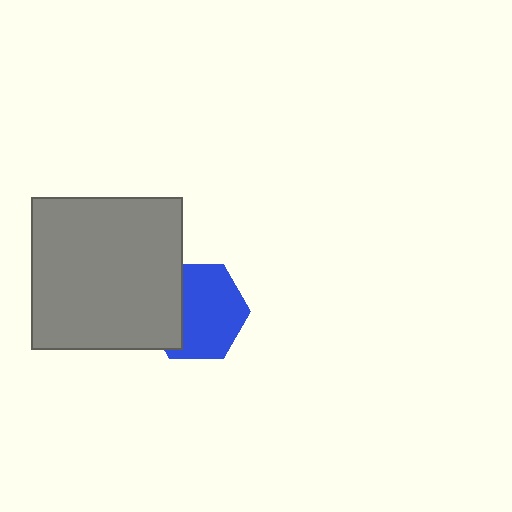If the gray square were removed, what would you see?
You would see the complete blue hexagon.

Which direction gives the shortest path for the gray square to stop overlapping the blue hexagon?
Moving left gives the shortest separation.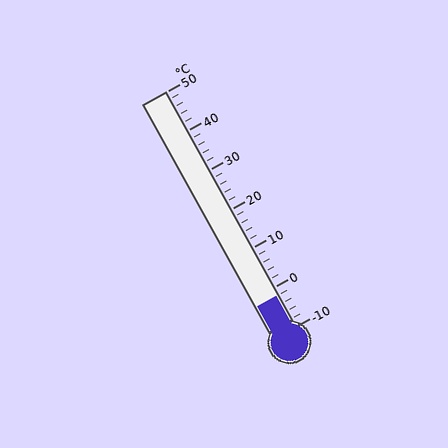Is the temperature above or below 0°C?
The temperature is below 0°C.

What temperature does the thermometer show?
The thermometer shows approximately -2°C.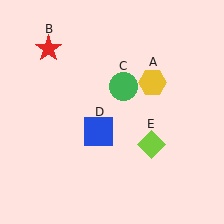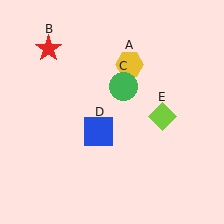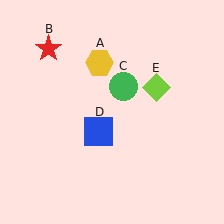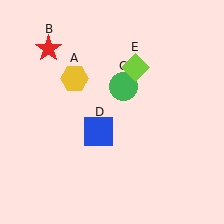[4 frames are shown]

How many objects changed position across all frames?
2 objects changed position: yellow hexagon (object A), lime diamond (object E).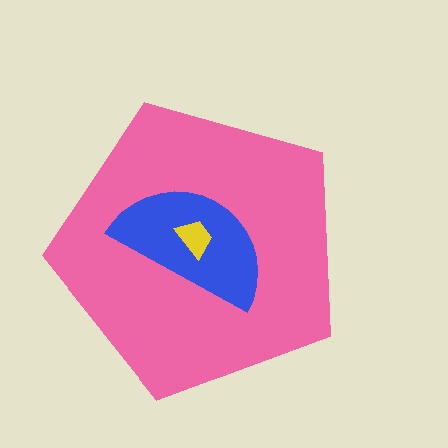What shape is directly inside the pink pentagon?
The blue semicircle.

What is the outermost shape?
The pink pentagon.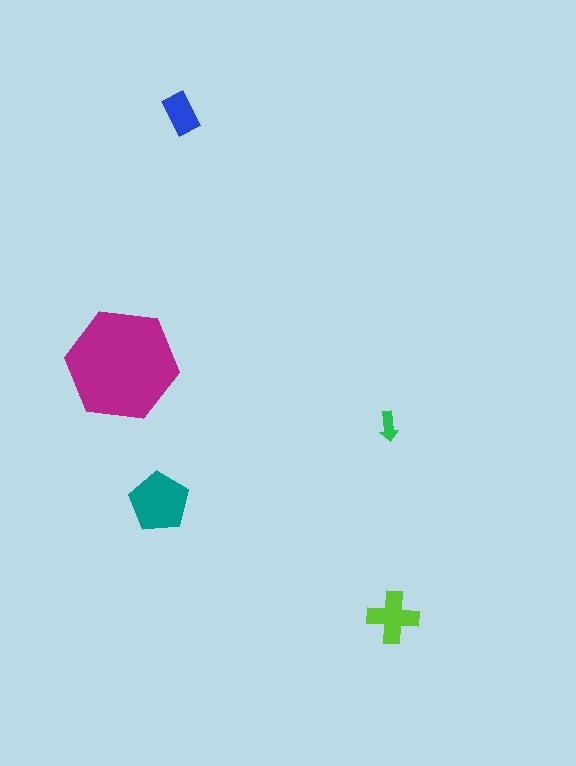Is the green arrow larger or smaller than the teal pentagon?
Smaller.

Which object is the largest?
The magenta hexagon.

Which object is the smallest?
The green arrow.